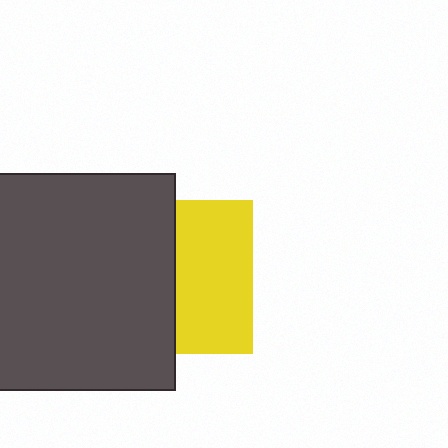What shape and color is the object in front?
The object in front is a dark gray rectangle.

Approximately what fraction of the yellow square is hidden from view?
Roughly 49% of the yellow square is hidden behind the dark gray rectangle.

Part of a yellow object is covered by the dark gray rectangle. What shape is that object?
It is a square.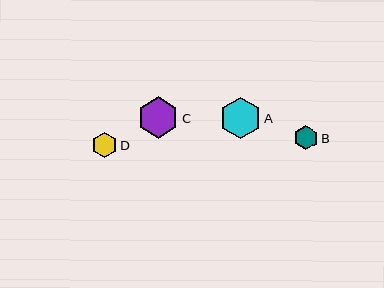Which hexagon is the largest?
Hexagon A is the largest with a size of approximately 41 pixels.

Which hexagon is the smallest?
Hexagon B is the smallest with a size of approximately 24 pixels.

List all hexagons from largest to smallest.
From largest to smallest: A, C, D, B.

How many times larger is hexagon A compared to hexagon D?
Hexagon A is approximately 1.6 times the size of hexagon D.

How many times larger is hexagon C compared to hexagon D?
Hexagon C is approximately 1.6 times the size of hexagon D.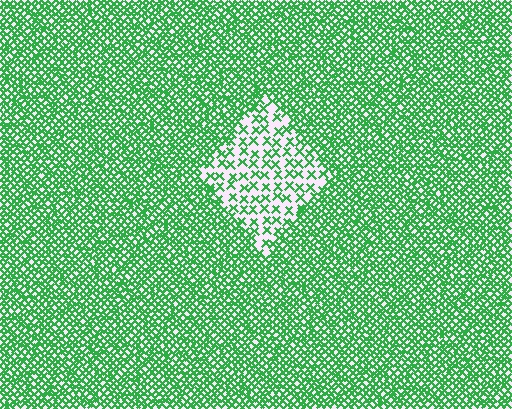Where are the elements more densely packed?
The elements are more densely packed outside the diamond boundary.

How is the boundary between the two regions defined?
The boundary is defined by a change in element density (approximately 2.7x ratio). All elements are the same color, size, and shape.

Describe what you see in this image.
The image contains small green elements arranged at two different densities. A diamond-shaped region is visible where the elements are less densely packed than the surrounding area.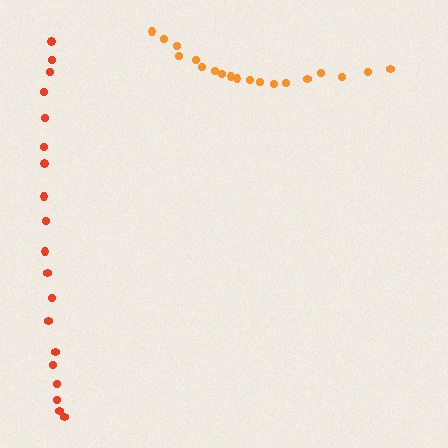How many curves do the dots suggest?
There are 2 distinct paths.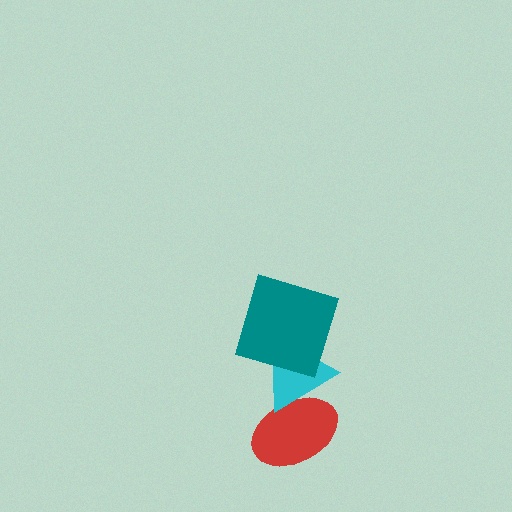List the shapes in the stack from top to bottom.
From top to bottom: the teal square, the cyan triangle, the red ellipse.